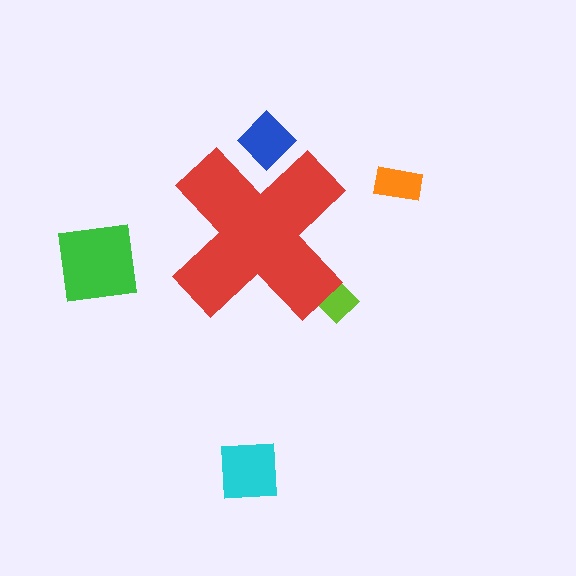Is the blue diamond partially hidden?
Yes, the blue diamond is partially hidden behind the red cross.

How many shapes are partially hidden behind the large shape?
2 shapes are partially hidden.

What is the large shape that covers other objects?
A red cross.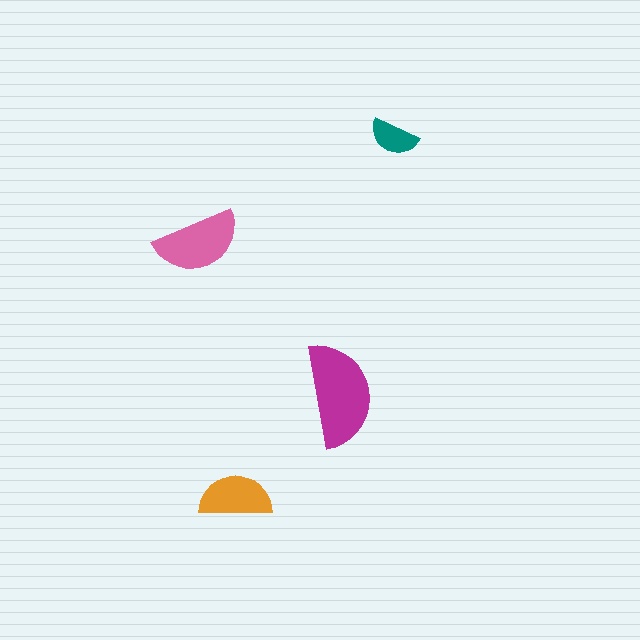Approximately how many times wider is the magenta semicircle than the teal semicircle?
About 2 times wider.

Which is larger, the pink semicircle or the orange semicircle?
The pink one.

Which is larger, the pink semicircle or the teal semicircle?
The pink one.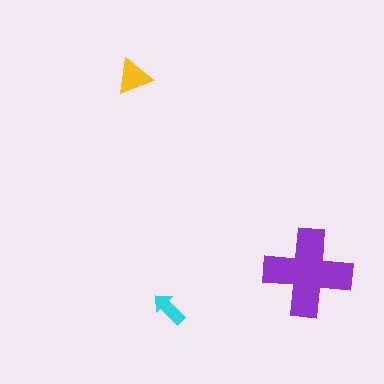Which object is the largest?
The purple cross.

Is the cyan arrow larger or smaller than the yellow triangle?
Smaller.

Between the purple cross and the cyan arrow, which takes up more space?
The purple cross.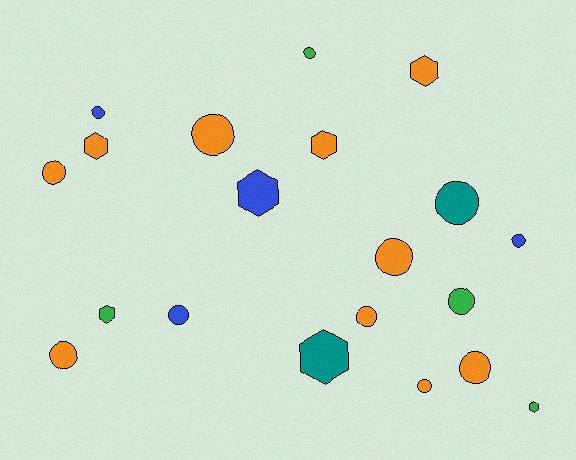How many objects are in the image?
There are 20 objects.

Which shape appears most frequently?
Circle, with 13 objects.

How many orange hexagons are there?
There are 3 orange hexagons.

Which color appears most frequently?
Orange, with 10 objects.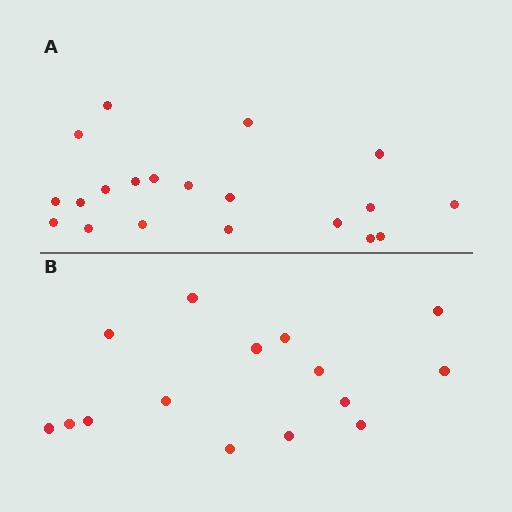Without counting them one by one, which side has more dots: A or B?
Region A (the top region) has more dots.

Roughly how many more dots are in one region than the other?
Region A has about 5 more dots than region B.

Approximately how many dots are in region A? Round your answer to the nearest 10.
About 20 dots.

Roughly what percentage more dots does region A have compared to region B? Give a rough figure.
About 35% more.